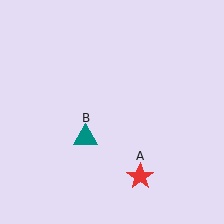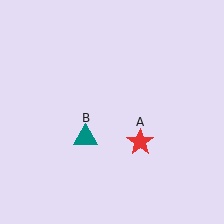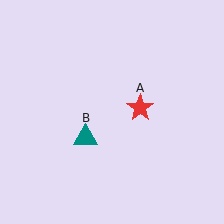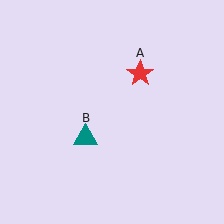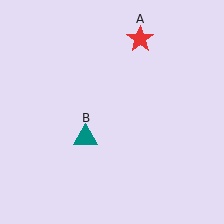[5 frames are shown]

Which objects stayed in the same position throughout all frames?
Teal triangle (object B) remained stationary.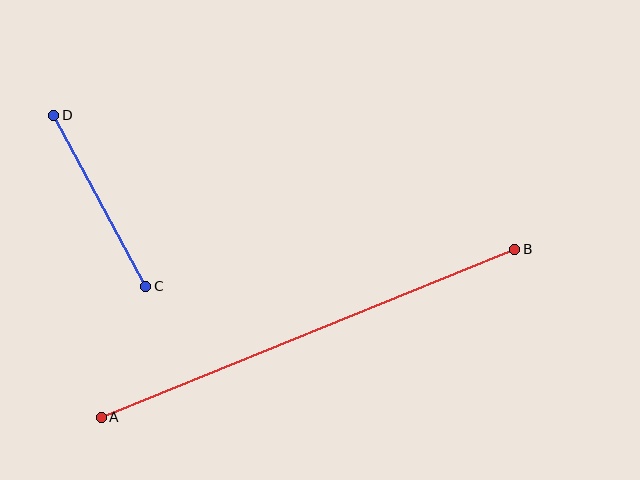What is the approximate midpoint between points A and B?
The midpoint is at approximately (308, 333) pixels.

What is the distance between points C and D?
The distance is approximately 195 pixels.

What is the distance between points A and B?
The distance is approximately 446 pixels.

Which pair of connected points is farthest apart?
Points A and B are farthest apart.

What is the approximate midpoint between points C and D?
The midpoint is at approximately (100, 201) pixels.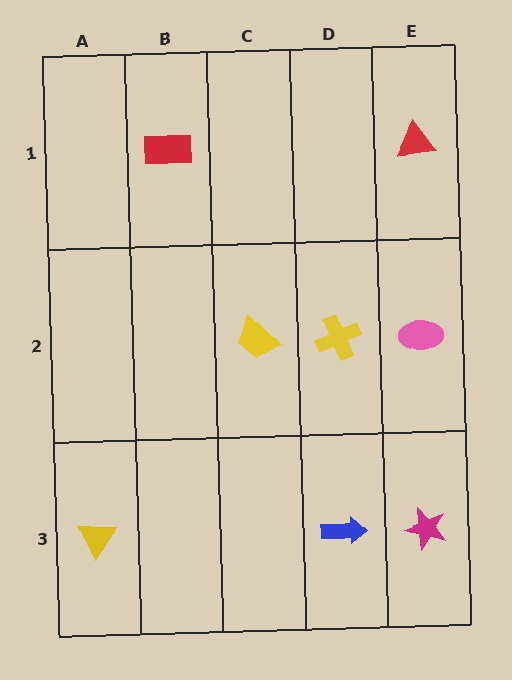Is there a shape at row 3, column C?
No, that cell is empty.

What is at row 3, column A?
A yellow triangle.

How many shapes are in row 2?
3 shapes.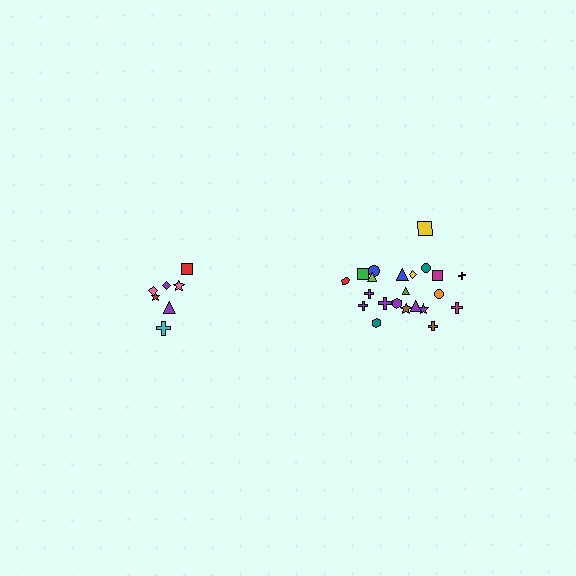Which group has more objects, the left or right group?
The right group.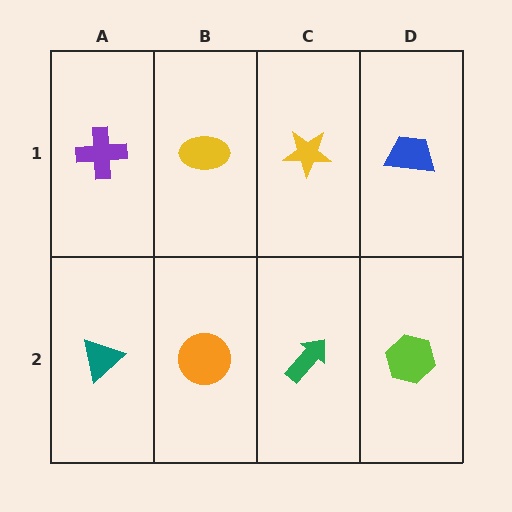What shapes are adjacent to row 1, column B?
An orange circle (row 2, column B), a purple cross (row 1, column A), a yellow star (row 1, column C).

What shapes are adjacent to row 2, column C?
A yellow star (row 1, column C), an orange circle (row 2, column B), a lime hexagon (row 2, column D).